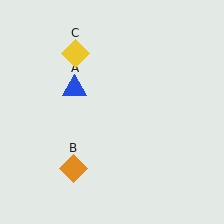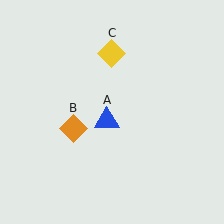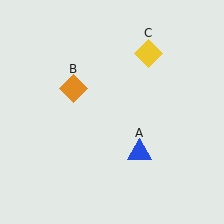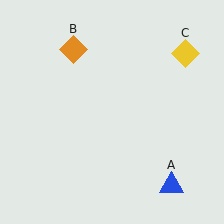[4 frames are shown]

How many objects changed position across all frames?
3 objects changed position: blue triangle (object A), orange diamond (object B), yellow diamond (object C).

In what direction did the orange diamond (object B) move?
The orange diamond (object B) moved up.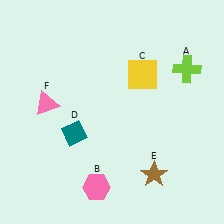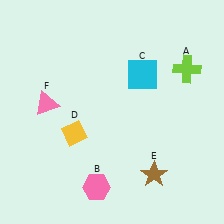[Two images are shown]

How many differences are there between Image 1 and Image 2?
There are 2 differences between the two images.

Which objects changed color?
C changed from yellow to cyan. D changed from teal to yellow.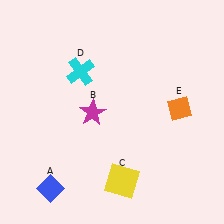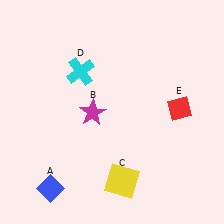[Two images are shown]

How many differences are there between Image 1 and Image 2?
There is 1 difference between the two images.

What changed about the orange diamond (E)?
In Image 1, E is orange. In Image 2, it changed to red.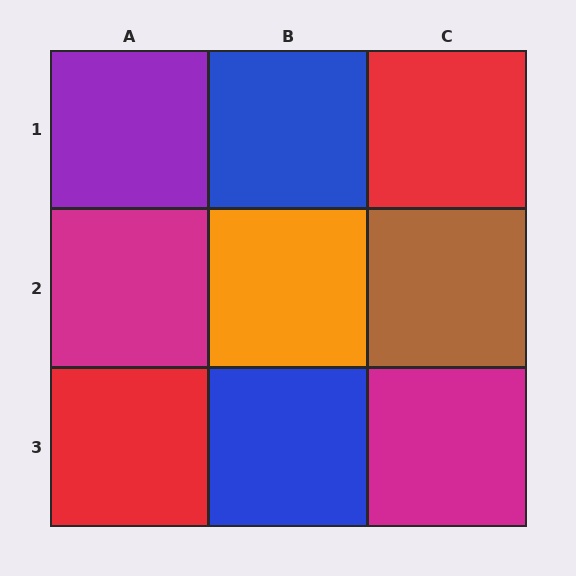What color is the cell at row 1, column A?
Purple.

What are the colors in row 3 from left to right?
Red, blue, magenta.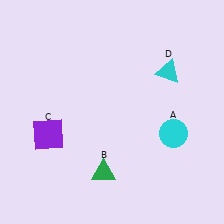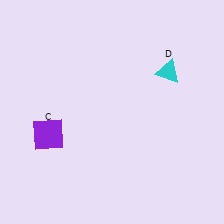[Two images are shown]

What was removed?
The green triangle (B), the cyan circle (A) were removed in Image 2.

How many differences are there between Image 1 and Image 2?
There are 2 differences between the two images.